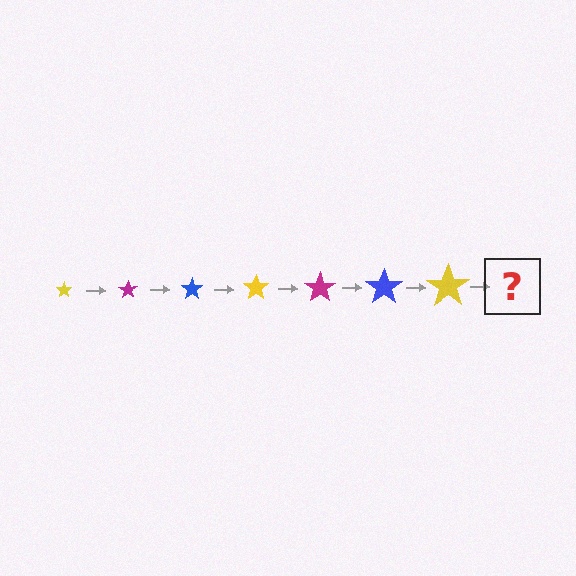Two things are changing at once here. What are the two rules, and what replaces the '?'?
The two rules are that the star grows larger each step and the color cycles through yellow, magenta, and blue. The '?' should be a magenta star, larger than the previous one.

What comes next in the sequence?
The next element should be a magenta star, larger than the previous one.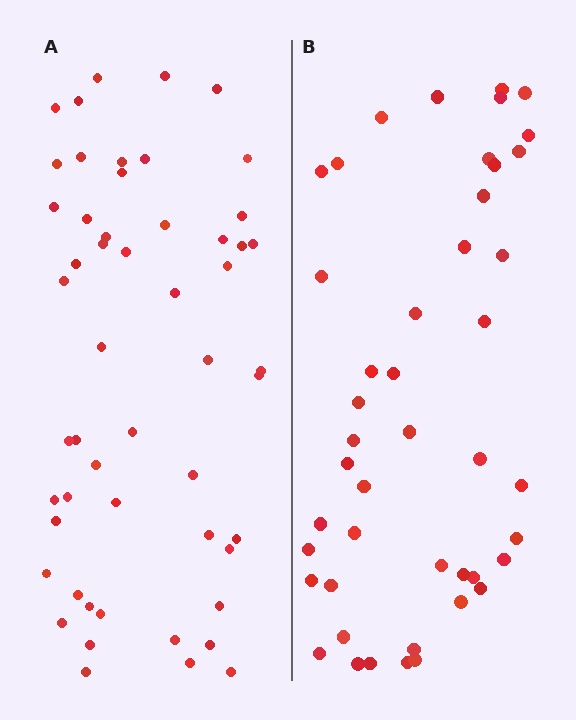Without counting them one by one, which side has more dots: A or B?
Region A (the left region) has more dots.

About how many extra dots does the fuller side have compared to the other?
Region A has roughly 8 or so more dots than region B.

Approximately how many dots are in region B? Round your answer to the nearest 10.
About 40 dots. (The exact count is 45, which rounds to 40.)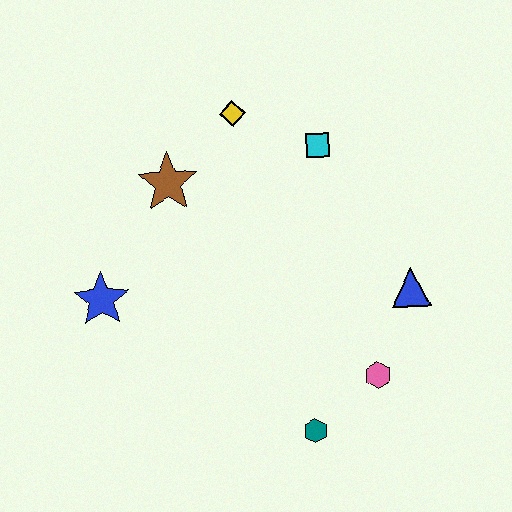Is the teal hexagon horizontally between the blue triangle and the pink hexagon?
No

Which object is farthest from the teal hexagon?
The yellow diamond is farthest from the teal hexagon.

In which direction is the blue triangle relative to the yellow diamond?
The blue triangle is below the yellow diamond.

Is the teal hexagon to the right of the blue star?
Yes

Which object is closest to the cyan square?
The yellow diamond is closest to the cyan square.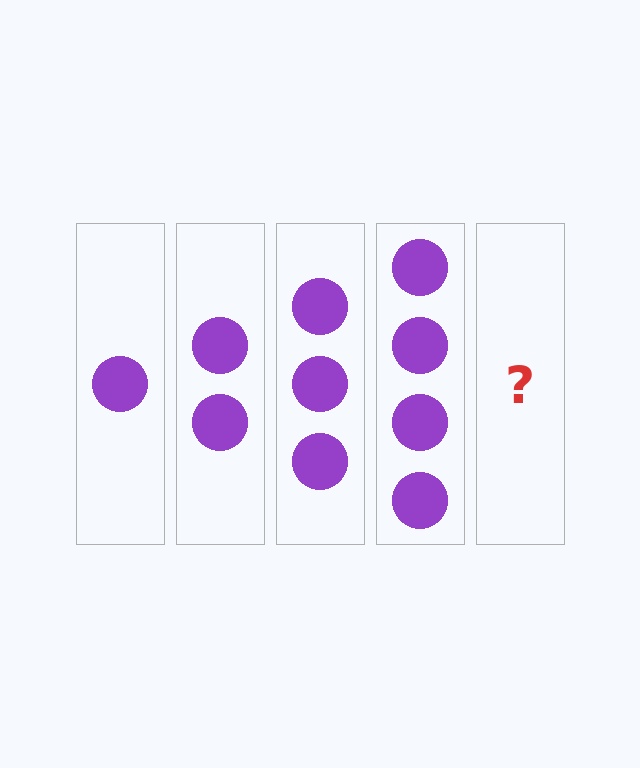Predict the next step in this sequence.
The next step is 5 circles.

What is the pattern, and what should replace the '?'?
The pattern is that each step adds one more circle. The '?' should be 5 circles.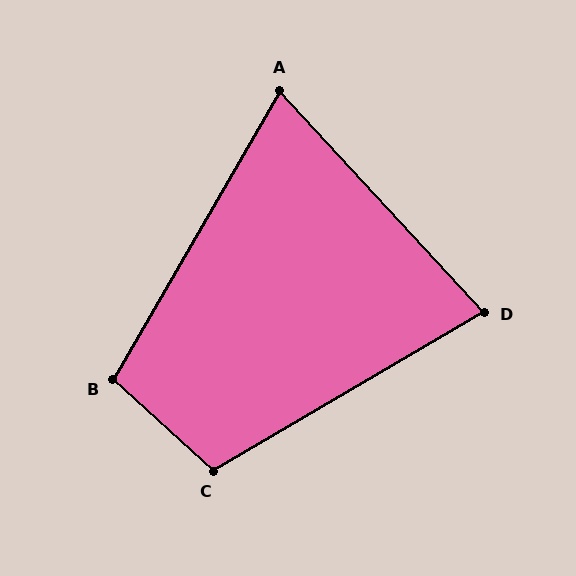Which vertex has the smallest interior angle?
A, at approximately 73 degrees.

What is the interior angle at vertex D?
Approximately 78 degrees (acute).